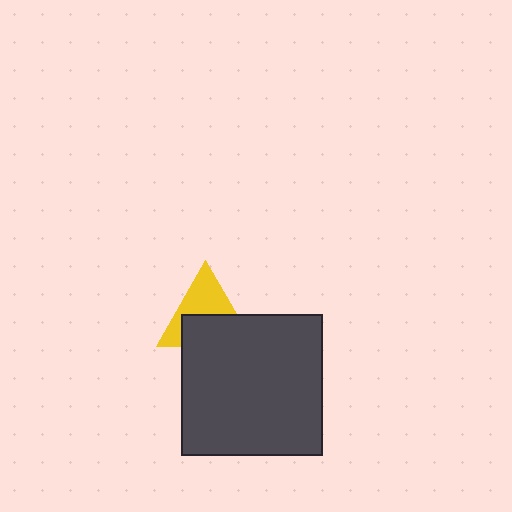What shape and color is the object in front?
The object in front is a dark gray square.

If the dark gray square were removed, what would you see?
You would see the complete yellow triangle.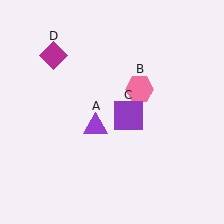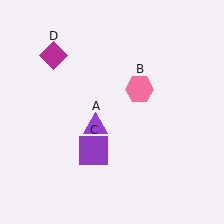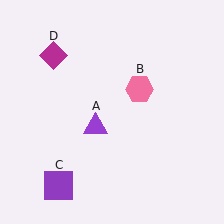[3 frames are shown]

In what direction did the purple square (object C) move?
The purple square (object C) moved down and to the left.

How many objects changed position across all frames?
1 object changed position: purple square (object C).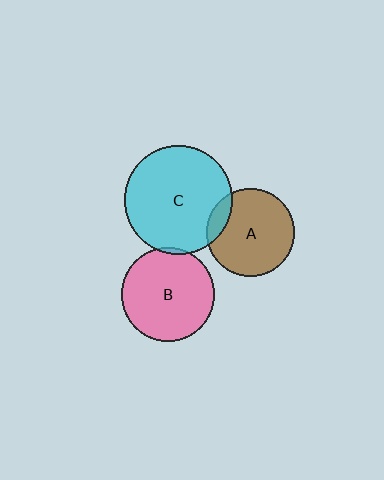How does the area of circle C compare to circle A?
Approximately 1.5 times.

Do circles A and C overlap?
Yes.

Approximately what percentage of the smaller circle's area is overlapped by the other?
Approximately 10%.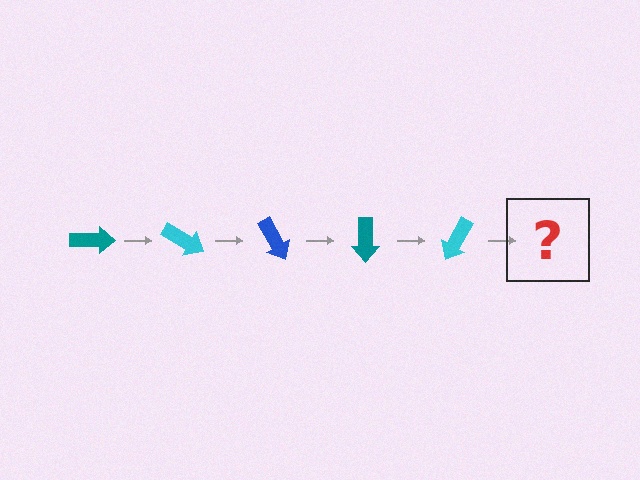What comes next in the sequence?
The next element should be a blue arrow, rotated 150 degrees from the start.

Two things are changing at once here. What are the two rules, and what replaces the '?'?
The two rules are that it rotates 30 degrees each step and the color cycles through teal, cyan, and blue. The '?' should be a blue arrow, rotated 150 degrees from the start.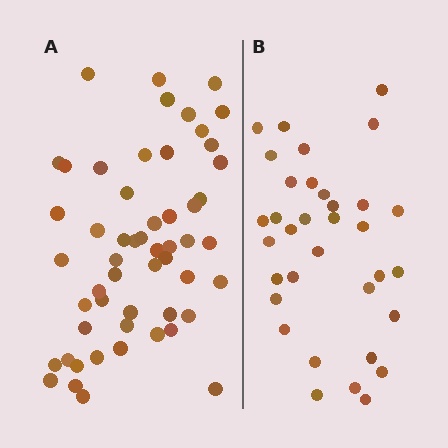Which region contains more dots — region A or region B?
Region A (the left region) has more dots.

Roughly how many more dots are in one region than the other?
Region A has approximately 20 more dots than region B.